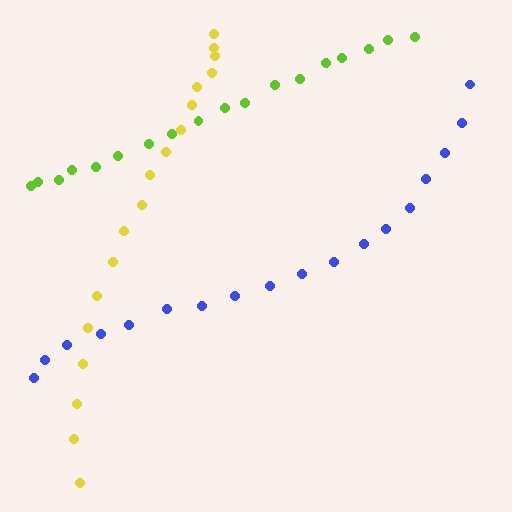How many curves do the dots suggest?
There are 3 distinct paths.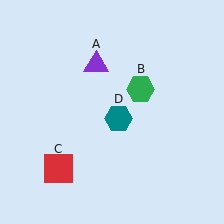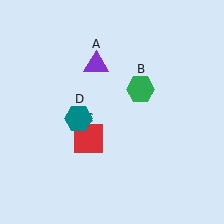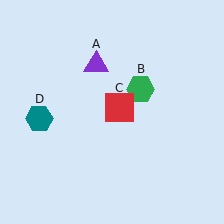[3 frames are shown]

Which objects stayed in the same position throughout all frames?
Purple triangle (object A) and green hexagon (object B) remained stationary.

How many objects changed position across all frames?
2 objects changed position: red square (object C), teal hexagon (object D).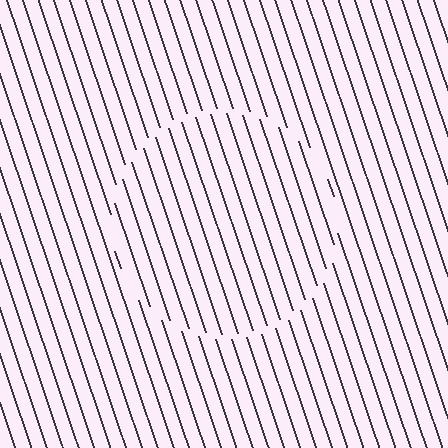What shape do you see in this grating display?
An illusory circle. The interior of the shape contains the same grating, shifted by half a period — the contour is defined by the phase discontinuity where line-ends from the inner and outer gratings abut.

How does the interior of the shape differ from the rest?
The interior of the shape contains the same grating, shifted by half a period — the contour is defined by the phase discontinuity where line-ends from the inner and outer gratings abut.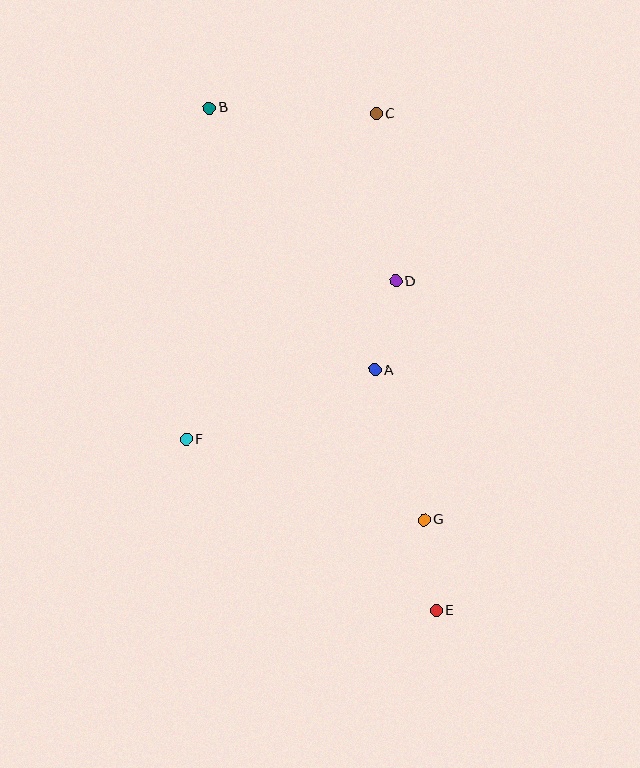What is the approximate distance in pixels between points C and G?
The distance between C and G is approximately 409 pixels.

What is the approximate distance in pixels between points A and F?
The distance between A and F is approximately 201 pixels.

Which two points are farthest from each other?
Points B and E are farthest from each other.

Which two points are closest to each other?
Points E and G are closest to each other.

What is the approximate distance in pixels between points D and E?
The distance between D and E is approximately 332 pixels.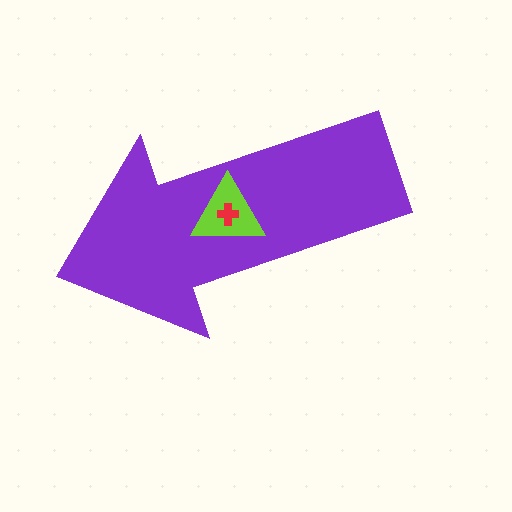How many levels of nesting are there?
3.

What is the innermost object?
The red cross.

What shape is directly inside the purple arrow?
The lime triangle.